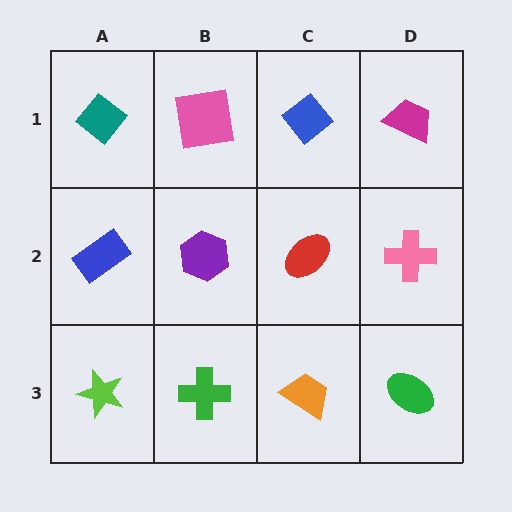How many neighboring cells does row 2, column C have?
4.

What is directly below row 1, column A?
A blue rectangle.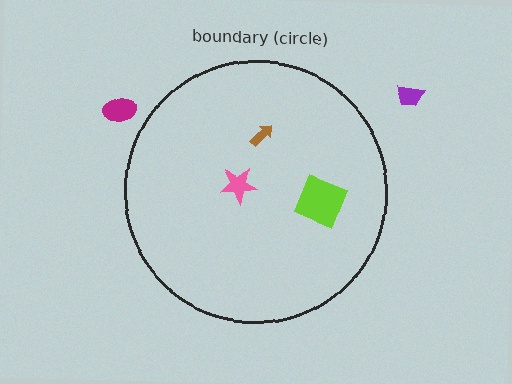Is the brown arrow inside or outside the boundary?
Inside.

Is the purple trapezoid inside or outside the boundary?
Outside.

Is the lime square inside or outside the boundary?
Inside.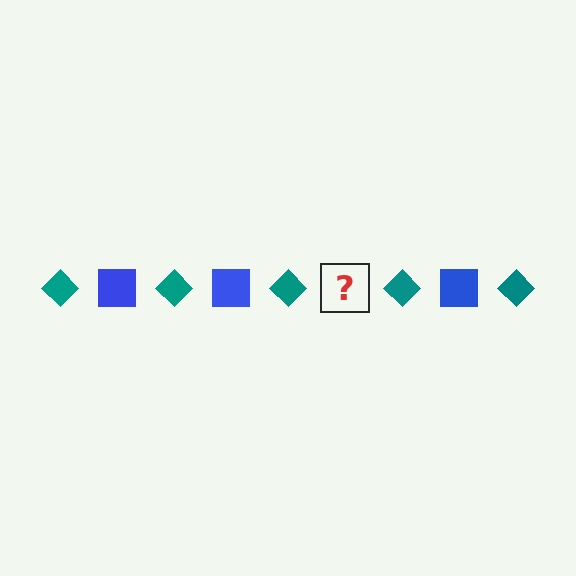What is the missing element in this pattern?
The missing element is a blue square.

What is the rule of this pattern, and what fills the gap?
The rule is that the pattern alternates between teal diamond and blue square. The gap should be filled with a blue square.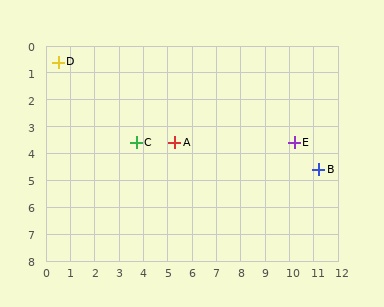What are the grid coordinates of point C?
Point C is at approximately (3.7, 3.6).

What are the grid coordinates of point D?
Point D is at approximately (0.5, 0.6).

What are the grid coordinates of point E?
Point E is at approximately (10.2, 3.6).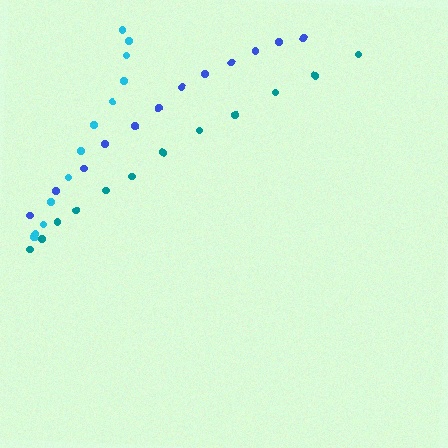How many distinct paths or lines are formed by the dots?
There are 3 distinct paths.